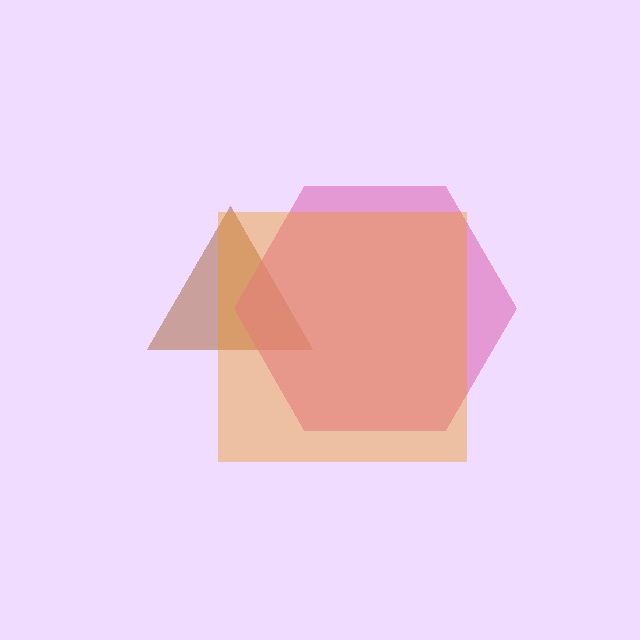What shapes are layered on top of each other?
The layered shapes are: a brown triangle, a pink hexagon, an orange square.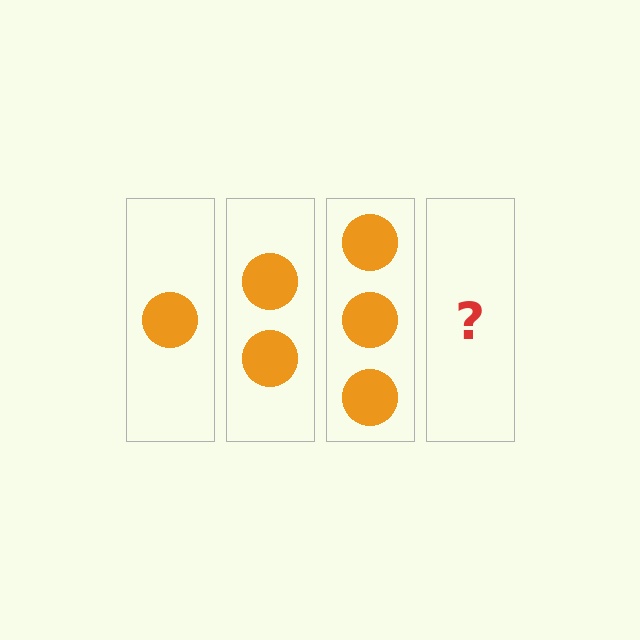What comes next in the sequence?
The next element should be 4 circles.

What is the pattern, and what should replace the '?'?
The pattern is that each step adds one more circle. The '?' should be 4 circles.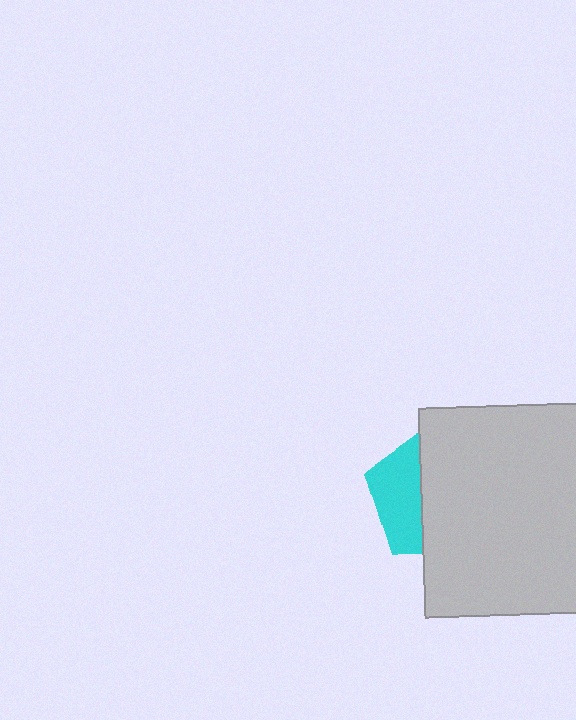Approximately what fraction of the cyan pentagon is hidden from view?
Roughly 64% of the cyan pentagon is hidden behind the light gray square.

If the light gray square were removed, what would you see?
You would see the complete cyan pentagon.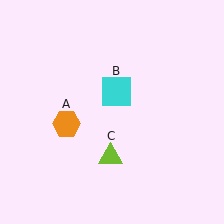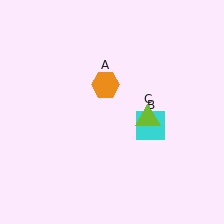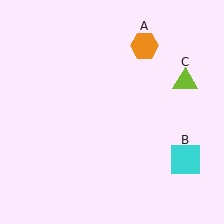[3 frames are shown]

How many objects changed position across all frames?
3 objects changed position: orange hexagon (object A), cyan square (object B), lime triangle (object C).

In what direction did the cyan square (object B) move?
The cyan square (object B) moved down and to the right.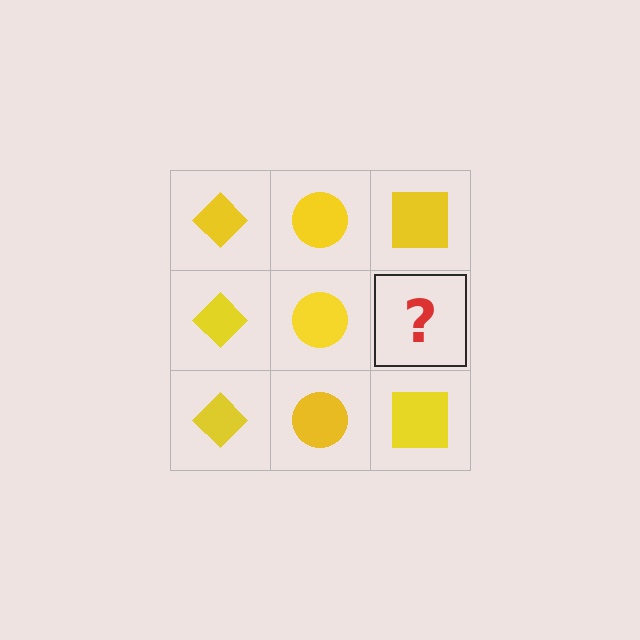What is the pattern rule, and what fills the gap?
The rule is that each column has a consistent shape. The gap should be filled with a yellow square.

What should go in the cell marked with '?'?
The missing cell should contain a yellow square.